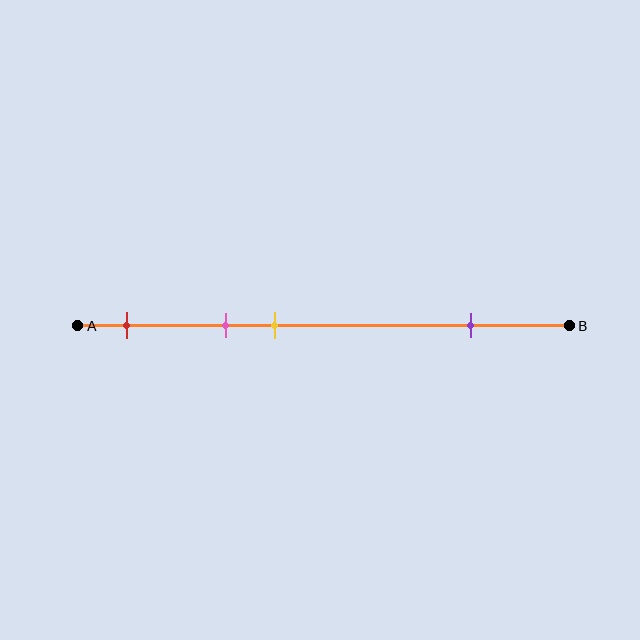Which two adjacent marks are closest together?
The pink and yellow marks are the closest adjacent pair.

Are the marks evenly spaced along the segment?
No, the marks are not evenly spaced.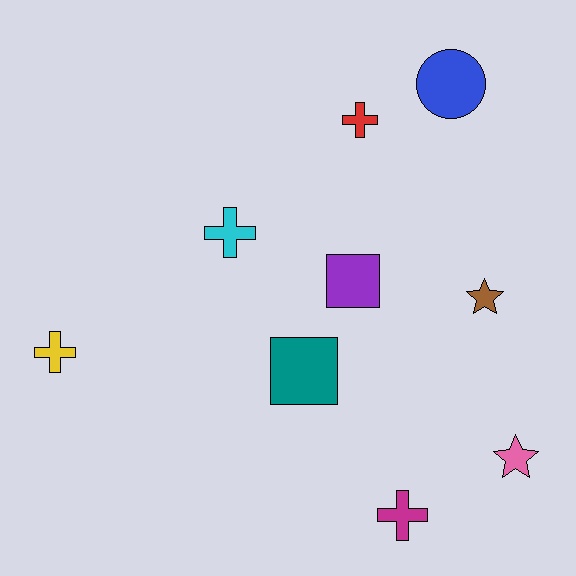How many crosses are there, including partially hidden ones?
There are 4 crosses.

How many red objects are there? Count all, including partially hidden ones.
There is 1 red object.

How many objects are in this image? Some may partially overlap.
There are 9 objects.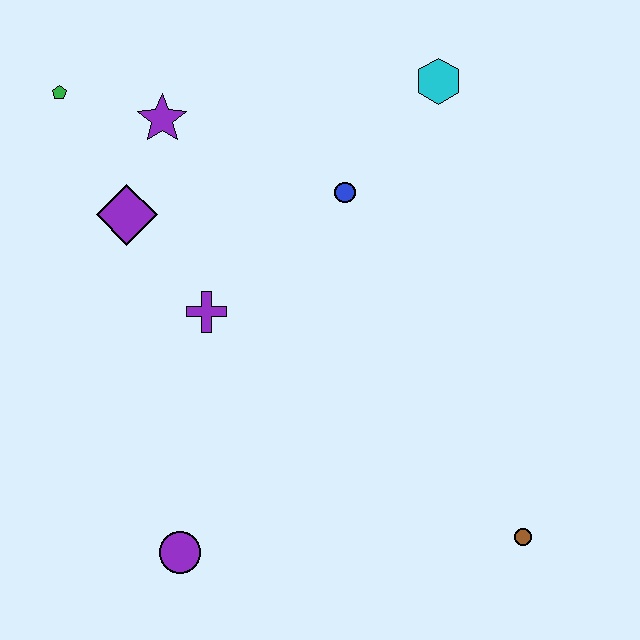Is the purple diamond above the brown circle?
Yes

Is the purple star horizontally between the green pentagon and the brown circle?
Yes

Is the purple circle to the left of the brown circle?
Yes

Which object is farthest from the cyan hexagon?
The purple circle is farthest from the cyan hexagon.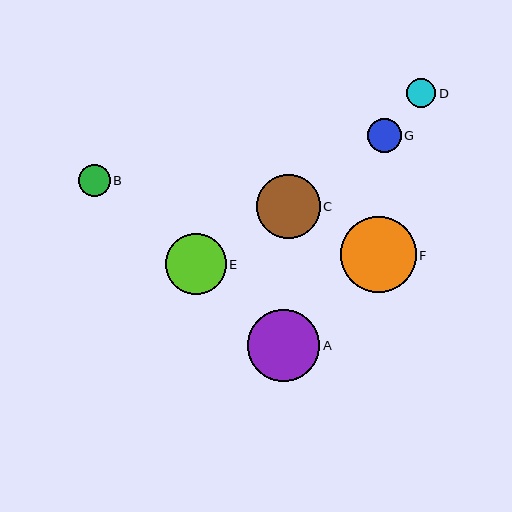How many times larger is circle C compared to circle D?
Circle C is approximately 2.2 times the size of circle D.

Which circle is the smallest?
Circle D is the smallest with a size of approximately 29 pixels.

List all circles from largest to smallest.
From largest to smallest: F, A, C, E, G, B, D.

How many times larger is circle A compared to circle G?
Circle A is approximately 2.1 times the size of circle G.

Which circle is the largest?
Circle F is the largest with a size of approximately 76 pixels.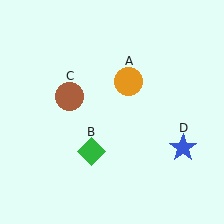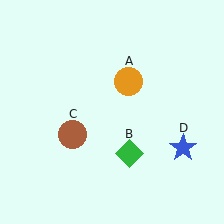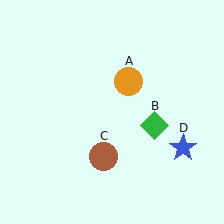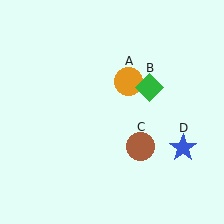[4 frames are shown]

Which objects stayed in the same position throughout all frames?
Orange circle (object A) and blue star (object D) remained stationary.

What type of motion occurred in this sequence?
The green diamond (object B), brown circle (object C) rotated counterclockwise around the center of the scene.